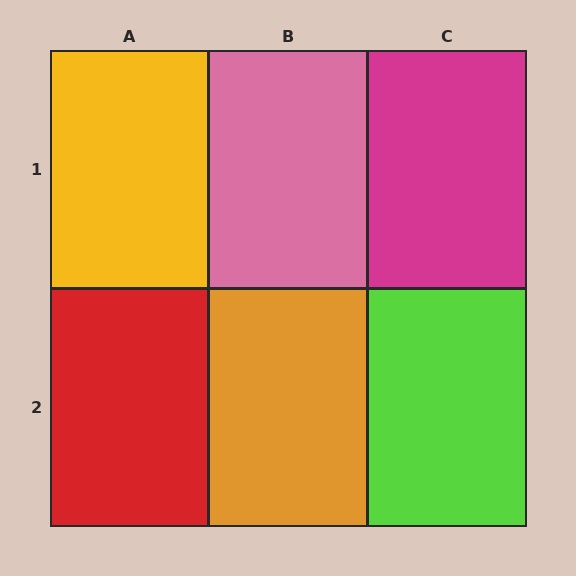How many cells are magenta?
1 cell is magenta.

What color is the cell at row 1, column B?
Pink.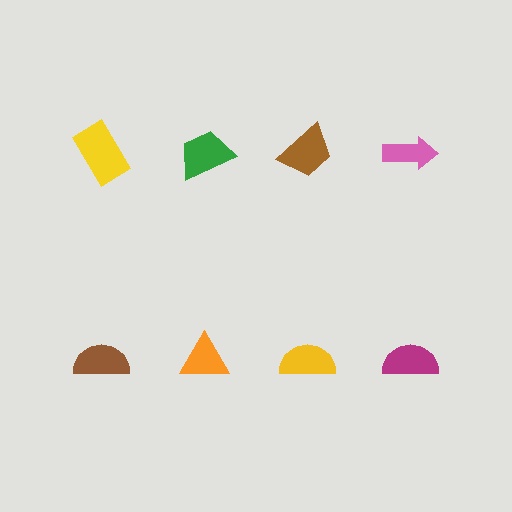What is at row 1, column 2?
A green trapezoid.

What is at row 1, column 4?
A pink arrow.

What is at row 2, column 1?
A brown semicircle.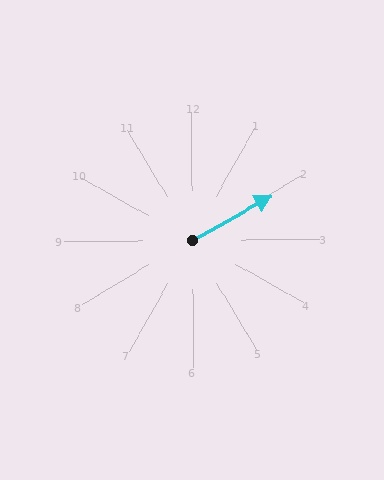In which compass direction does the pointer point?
Northeast.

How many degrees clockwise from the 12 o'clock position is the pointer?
Approximately 61 degrees.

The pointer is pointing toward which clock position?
Roughly 2 o'clock.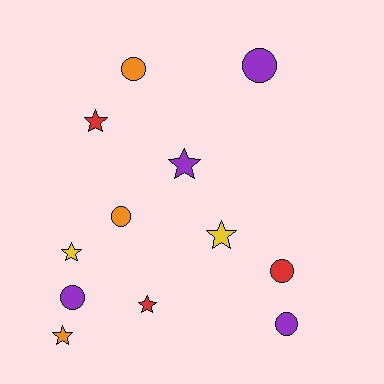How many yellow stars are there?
There are 2 yellow stars.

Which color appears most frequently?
Purple, with 4 objects.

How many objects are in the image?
There are 12 objects.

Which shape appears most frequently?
Star, with 6 objects.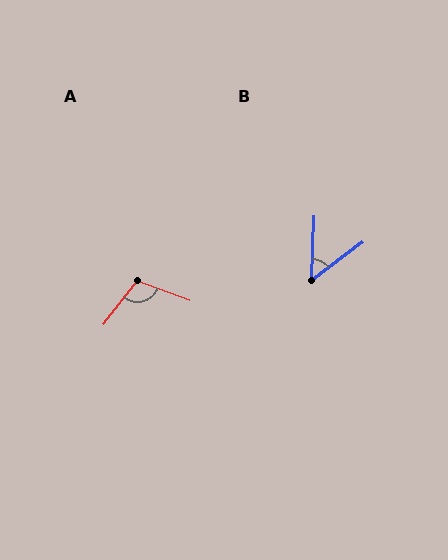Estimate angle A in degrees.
Approximately 107 degrees.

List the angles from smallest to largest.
B (51°), A (107°).